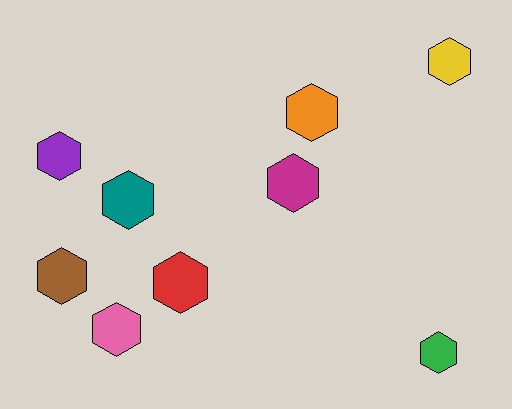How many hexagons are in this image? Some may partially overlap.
There are 9 hexagons.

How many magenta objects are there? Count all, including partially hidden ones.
There is 1 magenta object.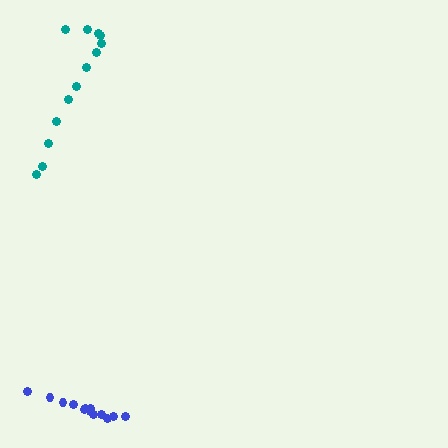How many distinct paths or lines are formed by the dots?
There are 2 distinct paths.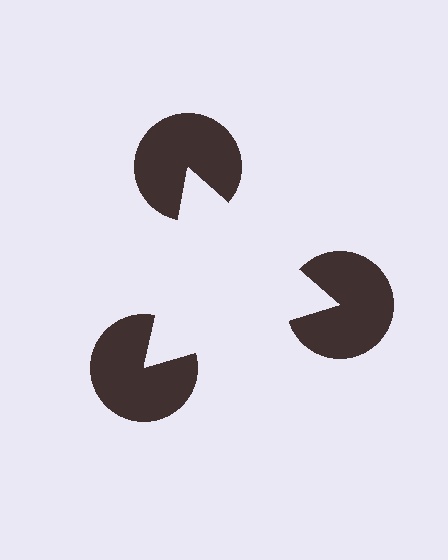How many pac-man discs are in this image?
There are 3 — one at each vertex of the illusory triangle.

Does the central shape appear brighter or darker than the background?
It typically appears slightly brighter than the background, even though no actual brightness change is drawn.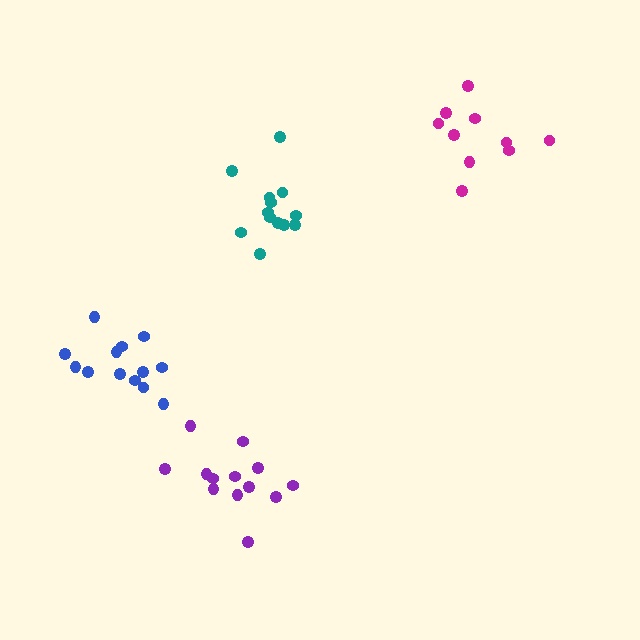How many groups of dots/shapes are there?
There are 4 groups.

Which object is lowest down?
The purple cluster is bottommost.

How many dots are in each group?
Group 1: 13 dots, Group 2: 10 dots, Group 3: 13 dots, Group 4: 13 dots (49 total).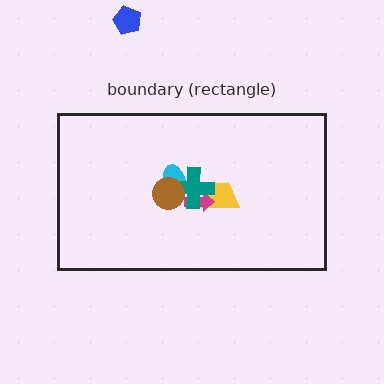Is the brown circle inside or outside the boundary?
Inside.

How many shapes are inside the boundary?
5 inside, 1 outside.